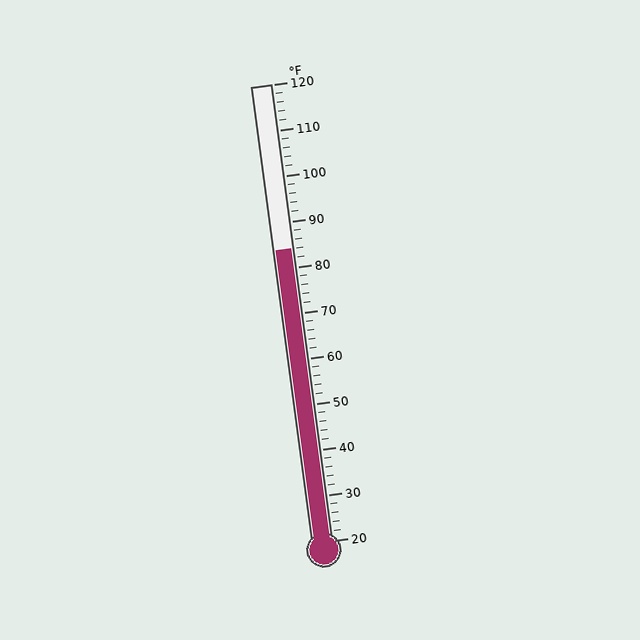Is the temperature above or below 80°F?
The temperature is above 80°F.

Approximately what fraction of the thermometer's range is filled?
The thermometer is filled to approximately 65% of its range.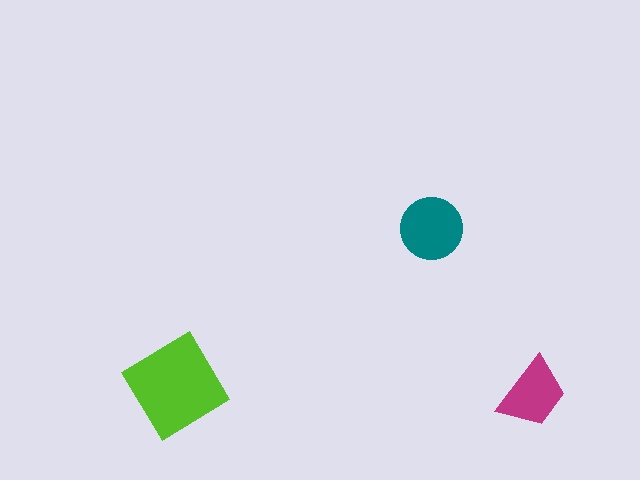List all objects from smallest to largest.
The magenta trapezoid, the teal circle, the lime diamond.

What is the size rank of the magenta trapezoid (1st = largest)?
3rd.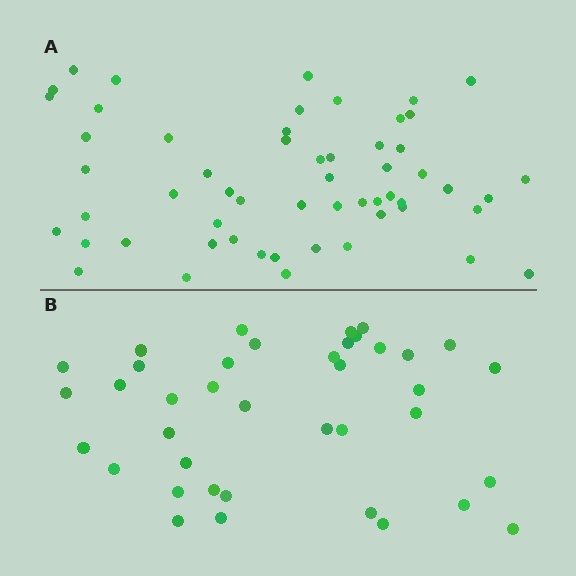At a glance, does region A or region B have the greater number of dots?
Region A (the top region) has more dots.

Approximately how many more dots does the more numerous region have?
Region A has approximately 15 more dots than region B.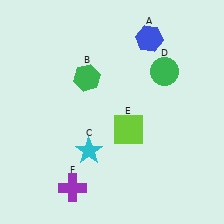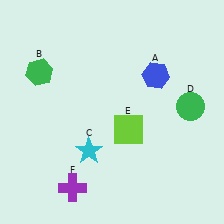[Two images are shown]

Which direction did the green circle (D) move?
The green circle (D) moved down.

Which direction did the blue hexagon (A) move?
The blue hexagon (A) moved down.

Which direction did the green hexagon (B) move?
The green hexagon (B) moved left.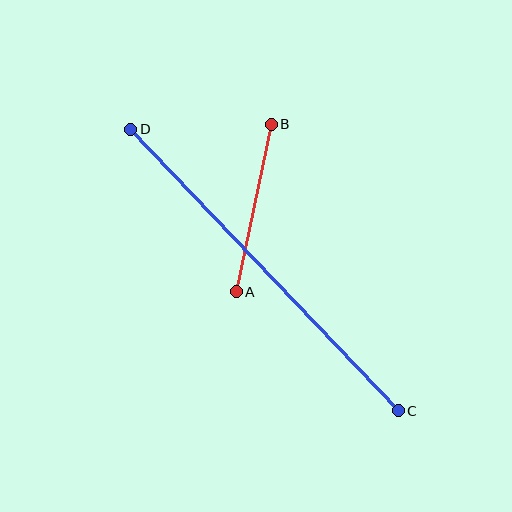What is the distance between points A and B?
The distance is approximately 171 pixels.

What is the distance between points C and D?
The distance is approximately 388 pixels.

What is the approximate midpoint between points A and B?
The midpoint is at approximately (254, 208) pixels.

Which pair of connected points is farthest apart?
Points C and D are farthest apart.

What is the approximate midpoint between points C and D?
The midpoint is at approximately (265, 270) pixels.